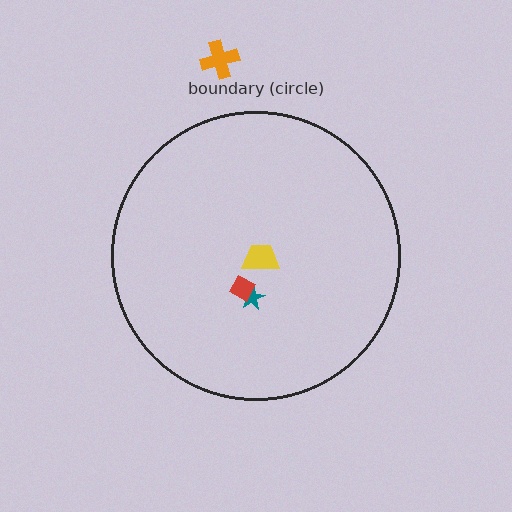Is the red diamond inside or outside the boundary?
Inside.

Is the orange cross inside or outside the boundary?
Outside.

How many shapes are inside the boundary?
3 inside, 1 outside.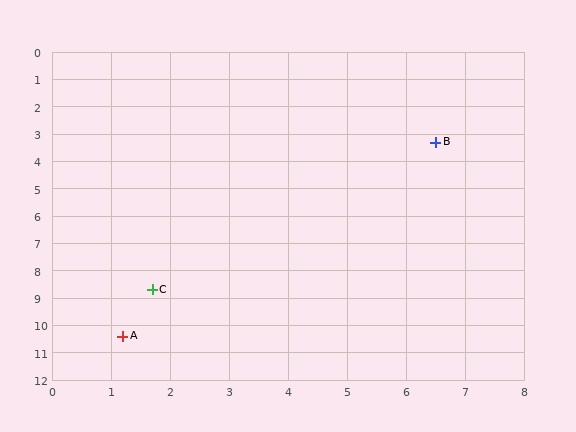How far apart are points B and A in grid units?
Points B and A are about 8.9 grid units apart.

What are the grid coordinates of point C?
Point C is at approximately (1.7, 8.7).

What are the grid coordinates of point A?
Point A is at approximately (1.2, 10.4).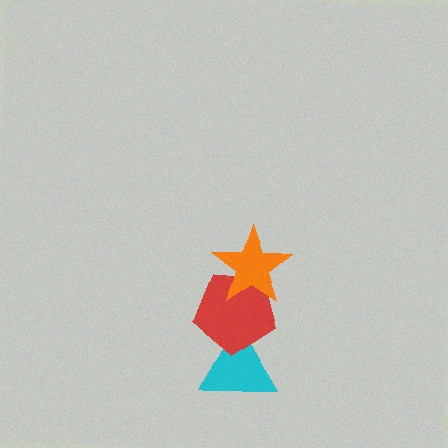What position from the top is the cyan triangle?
The cyan triangle is 3rd from the top.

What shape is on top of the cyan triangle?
The red pentagon is on top of the cyan triangle.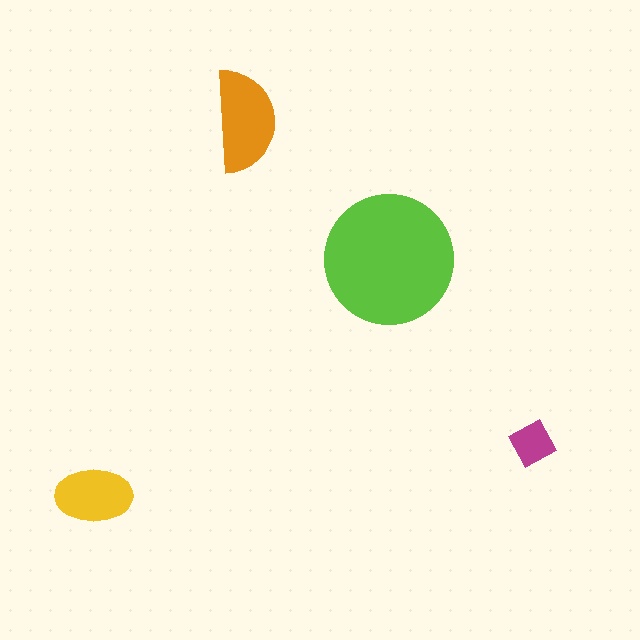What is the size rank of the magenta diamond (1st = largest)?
4th.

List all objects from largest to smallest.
The lime circle, the orange semicircle, the yellow ellipse, the magenta diamond.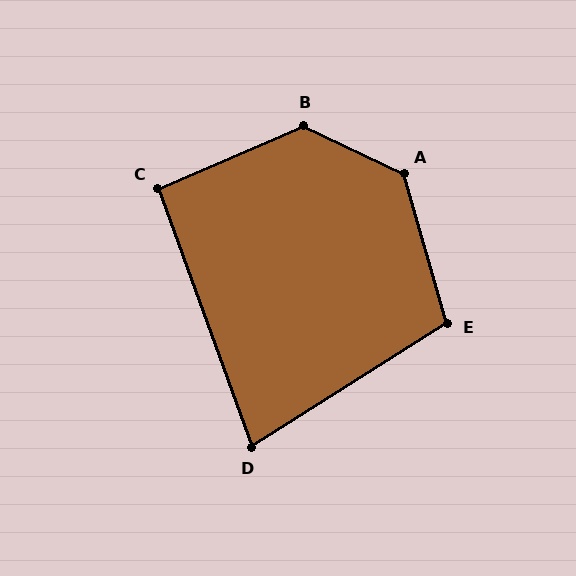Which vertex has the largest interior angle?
A, at approximately 131 degrees.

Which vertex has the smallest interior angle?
D, at approximately 78 degrees.